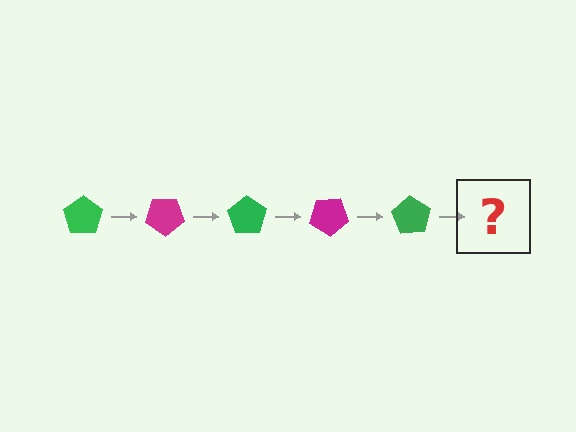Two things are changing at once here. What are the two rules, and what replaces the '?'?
The two rules are that it rotates 35 degrees each step and the color cycles through green and magenta. The '?' should be a magenta pentagon, rotated 175 degrees from the start.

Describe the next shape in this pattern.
It should be a magenta pentagon, rotated 175 degrees from the start.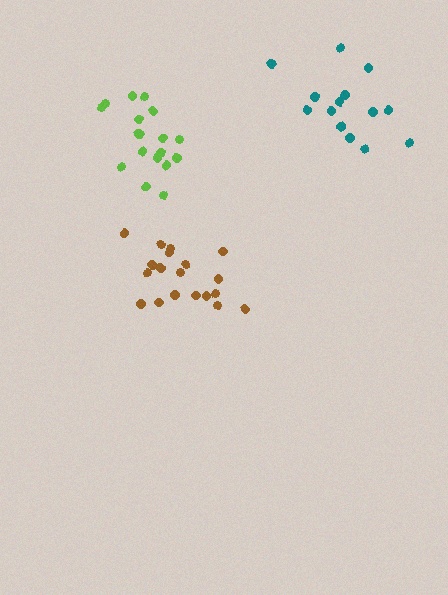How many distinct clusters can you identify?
There are 3 distinct clusters.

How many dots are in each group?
Group 1: 14 dots, Group 2: 19 dots, Group 3: 18 dots (51 total).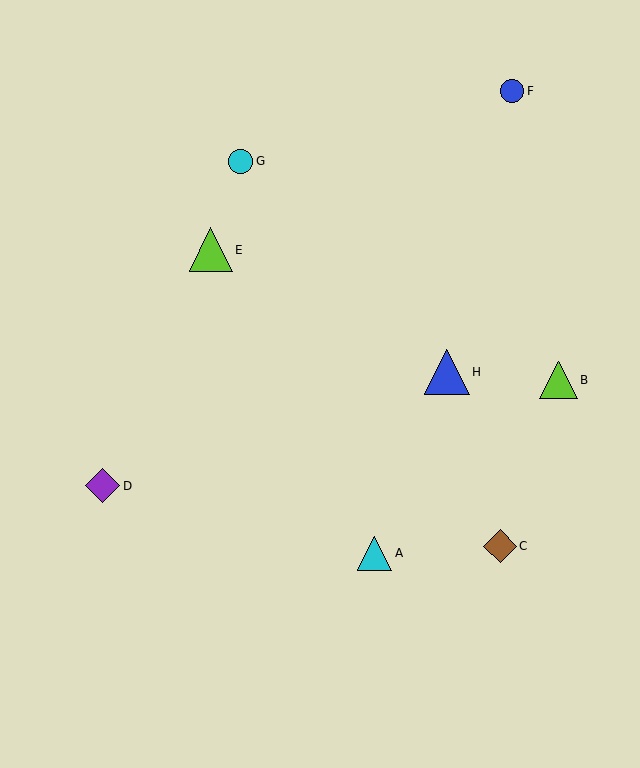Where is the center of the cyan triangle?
The center of the cyan triangle is at (375, 553).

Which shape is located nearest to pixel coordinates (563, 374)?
The lime triangle (labeled B) at (559, 380) is nearest to that location.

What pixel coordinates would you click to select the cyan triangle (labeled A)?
Click at (375, 553) to select the cyan triangle A.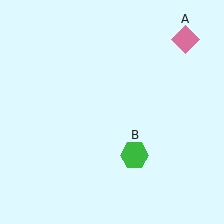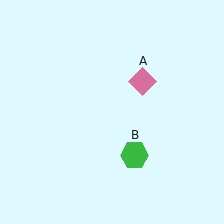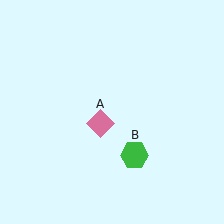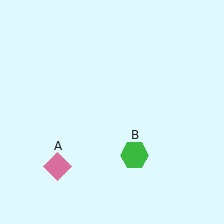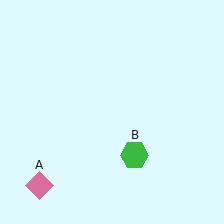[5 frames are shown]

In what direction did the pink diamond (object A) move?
The pink diamond (object A) moved down and to the left.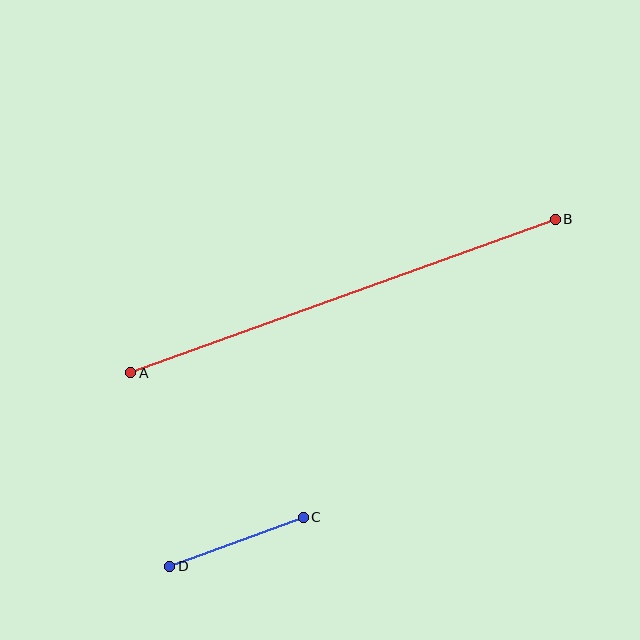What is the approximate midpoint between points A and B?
The midpoint is at approximately (343, 296) pixels.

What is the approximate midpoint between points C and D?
The midpoint is at approximately (237, 542) pixels.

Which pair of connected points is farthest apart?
Points A and B are farthest apart.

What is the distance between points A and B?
The distance is approximately 451 pixels.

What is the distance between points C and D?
The distance is approximately 142 pixels.